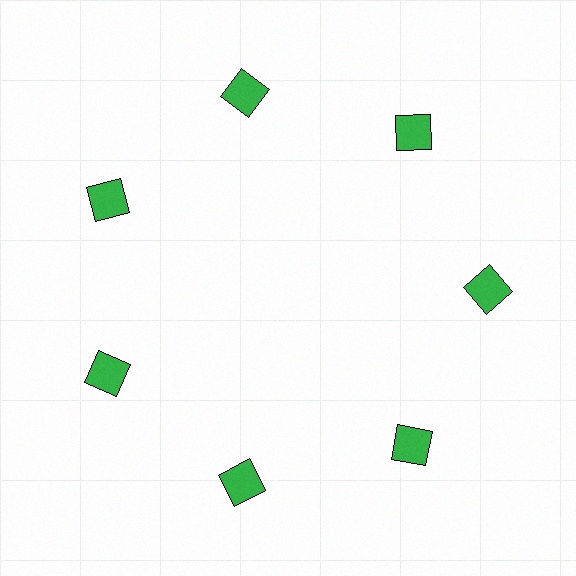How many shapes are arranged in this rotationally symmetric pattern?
There are 7 shapes, arranged in 7 groups of 1.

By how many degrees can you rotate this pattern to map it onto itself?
The pattern maps onto itself every 51 degrees of rotation.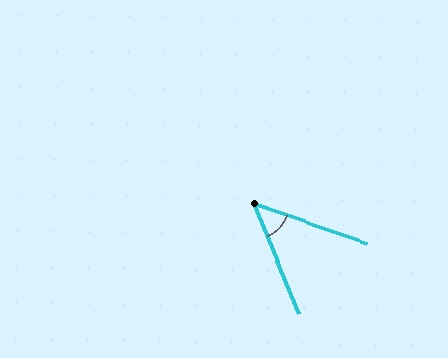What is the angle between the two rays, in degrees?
Approximately 49 degrees.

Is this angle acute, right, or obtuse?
It is acute.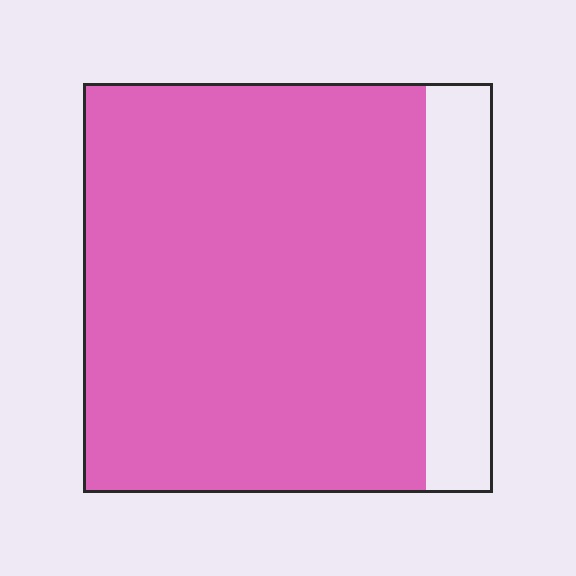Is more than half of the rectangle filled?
Yes.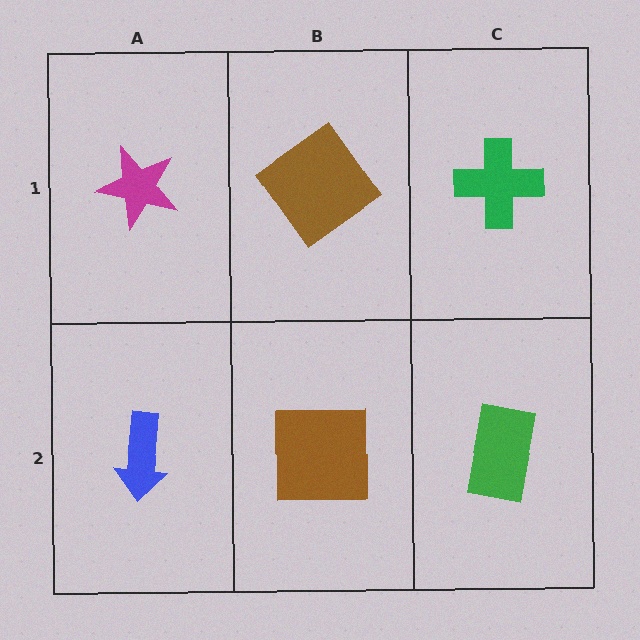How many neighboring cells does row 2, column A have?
2.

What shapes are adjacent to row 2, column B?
A brown diamond (row 1, column B), a blue arrow (row 2, column A), a green rectangle (row 2, column C).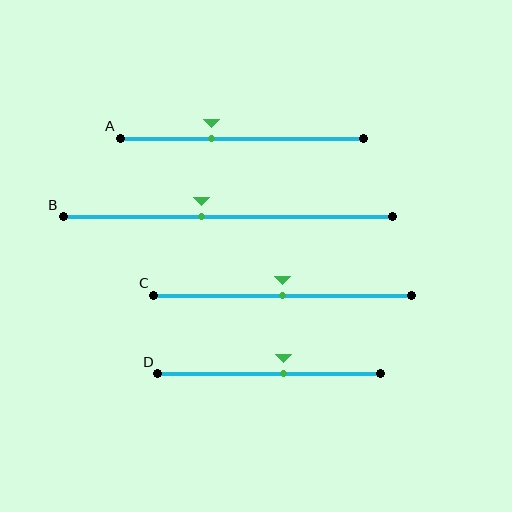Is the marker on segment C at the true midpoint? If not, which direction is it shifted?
Yes, the marker on segment C is at the true midpoint.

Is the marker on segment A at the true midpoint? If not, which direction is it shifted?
No, the marker on segment A is shifted to the left by about 12% of the segment length.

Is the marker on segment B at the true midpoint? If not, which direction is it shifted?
No, the marker on segment B is shifted to the left by about 8% of the segment length.